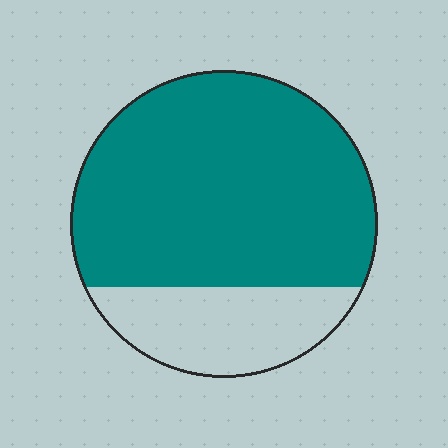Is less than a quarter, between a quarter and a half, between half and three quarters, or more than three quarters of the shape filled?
More than three quarters.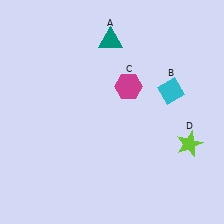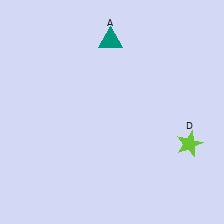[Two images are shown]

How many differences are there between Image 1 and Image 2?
There are 2 differences between the two images.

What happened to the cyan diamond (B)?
The cyan diamond (B) was removed in Image 2. It was in the top-right area of Image 1.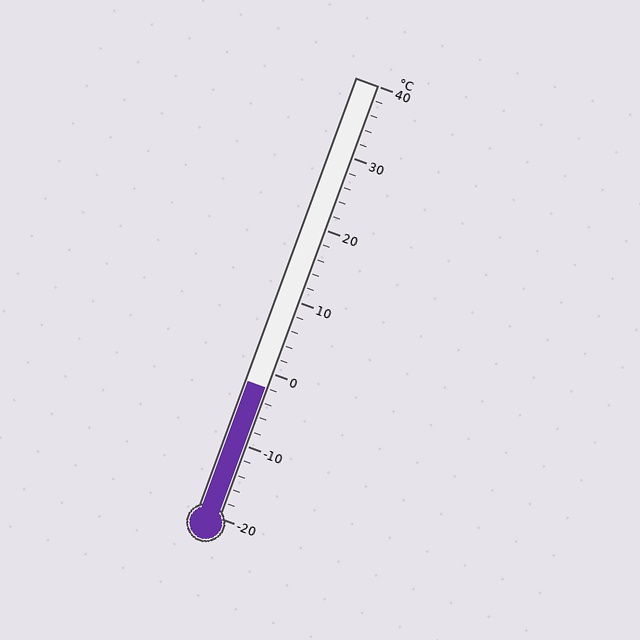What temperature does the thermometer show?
The thermometer shows approximately -2°C.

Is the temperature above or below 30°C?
The temperature is below 30°C.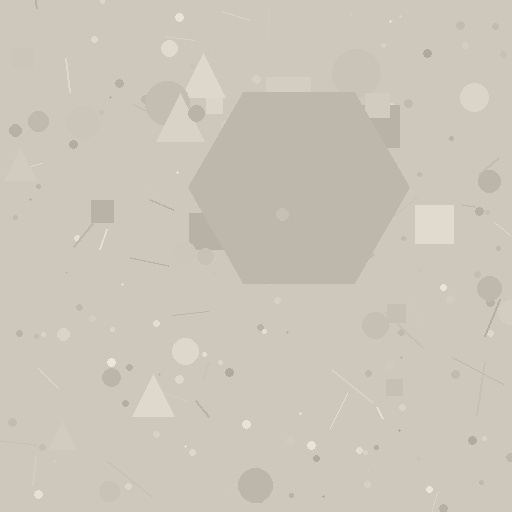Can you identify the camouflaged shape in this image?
The camouflaged shape is a hexagon.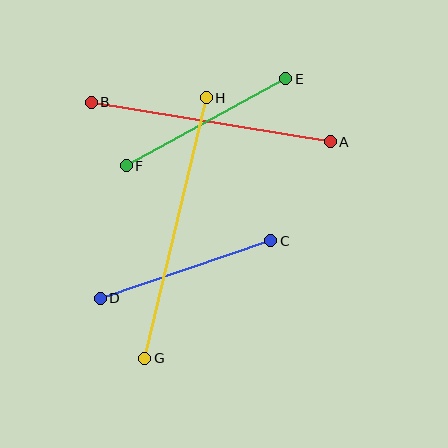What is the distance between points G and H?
The distance is approximately 268 pixels.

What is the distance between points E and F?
The distance is approximately 181 pixels.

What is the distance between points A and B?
The distance is approximately 242 pixels.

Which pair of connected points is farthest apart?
Points G and H are farthest apart.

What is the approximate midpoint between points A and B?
The midpoint is at approximately (211, 122) pixels.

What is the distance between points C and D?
The distance is approximately 180 pixels.